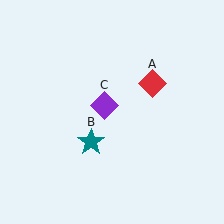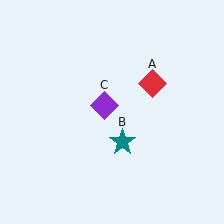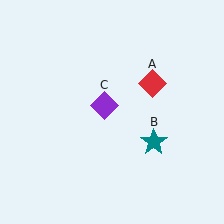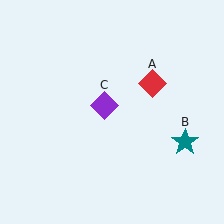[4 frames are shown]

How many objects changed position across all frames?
1 object changed position: teal star (object B).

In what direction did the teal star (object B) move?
The teal star (object B) moved right.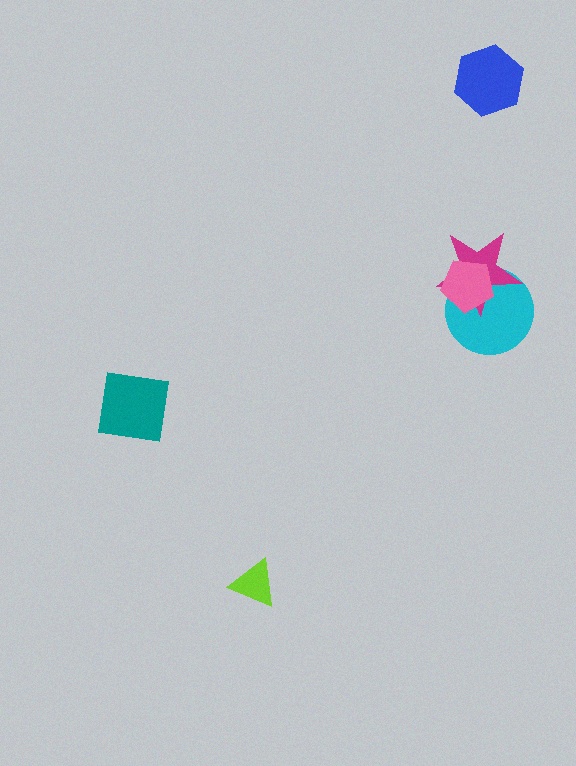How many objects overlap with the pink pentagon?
2 objects overlap with the pink pentagon.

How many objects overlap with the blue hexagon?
0 objects overlap with the blue hexagon.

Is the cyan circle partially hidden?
Yes, it is partially covered by another shape.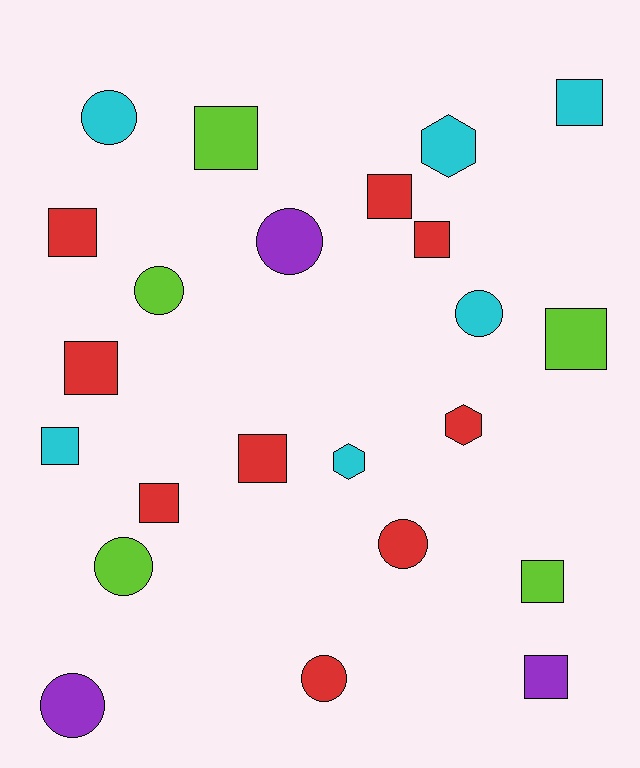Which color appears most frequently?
Red, with 9 objects.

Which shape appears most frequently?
Square, with 12 objects.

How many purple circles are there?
There are 2 purple circles.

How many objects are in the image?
There are 23 objects.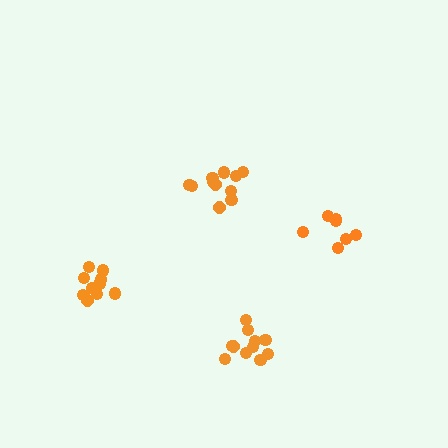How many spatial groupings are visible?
There are 4 spatial groupings.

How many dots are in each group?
Group 1: 7 dots, Group 2: 11 dots, Group 3: 11 dots, Group 4: 11 dots (40 total).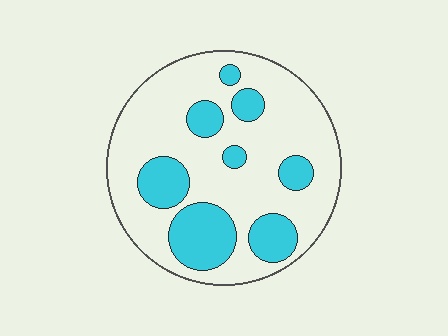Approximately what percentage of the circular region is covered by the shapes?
Approximately 25%.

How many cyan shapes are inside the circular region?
8.